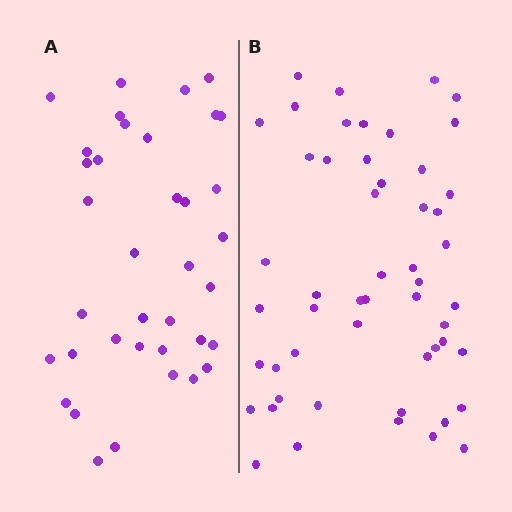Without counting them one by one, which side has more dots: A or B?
Region B (the right region) has more dots.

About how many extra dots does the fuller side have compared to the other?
Region B has approximately 15 more dots than region A.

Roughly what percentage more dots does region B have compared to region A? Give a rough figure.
About 40% more.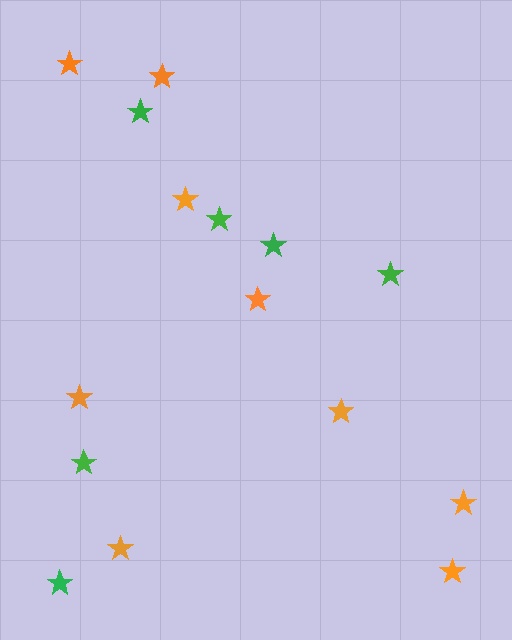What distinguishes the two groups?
There are 2 groups: one group of green stars (6) and one group of orange stars (9).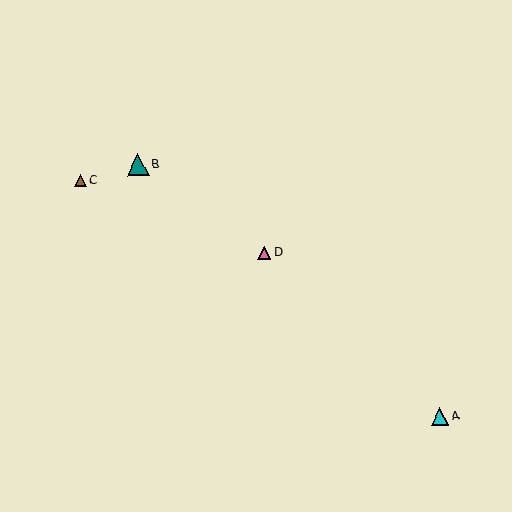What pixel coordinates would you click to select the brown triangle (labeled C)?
Click at (80, 181) to select the brown triangle C.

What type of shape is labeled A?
Shape A is a cyan triangle.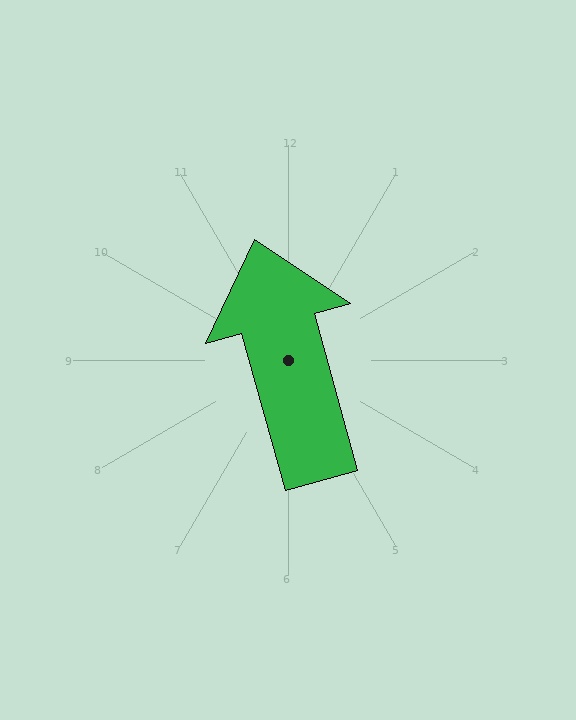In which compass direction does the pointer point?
North.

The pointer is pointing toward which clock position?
Roughly 11 o'clock.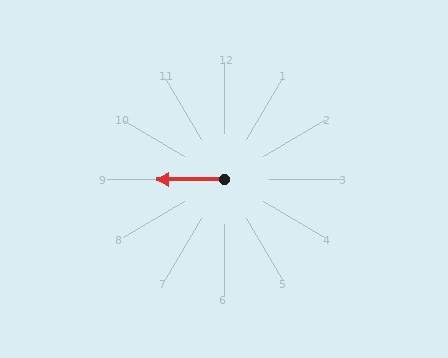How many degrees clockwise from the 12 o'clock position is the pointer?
Approximately 270 degrees.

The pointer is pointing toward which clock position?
Roughly 9 o'clock.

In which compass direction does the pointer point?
West.